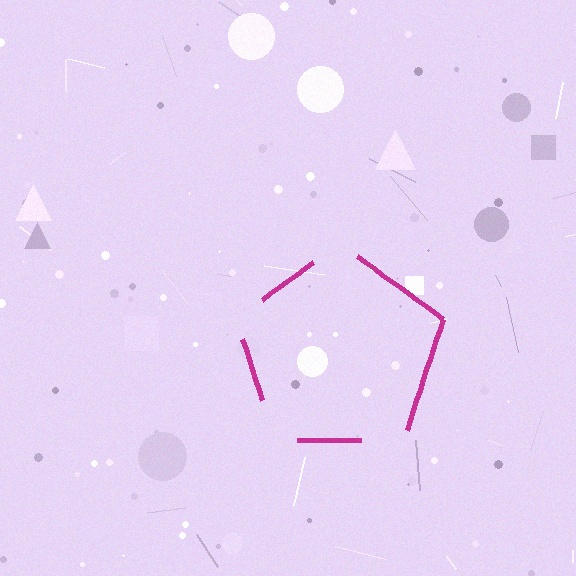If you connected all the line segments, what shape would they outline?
They would outline a pentagon.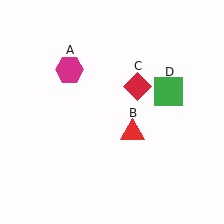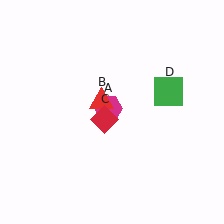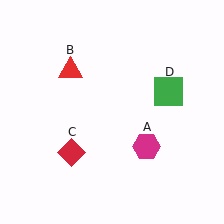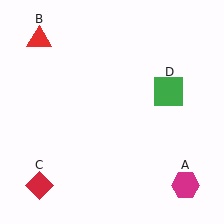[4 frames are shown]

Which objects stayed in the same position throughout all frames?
Green square (object D) remained stationary.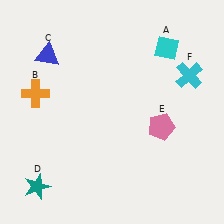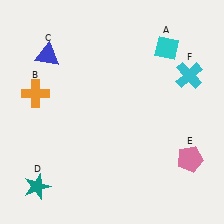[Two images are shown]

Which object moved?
The pink pentagon (E) moved down.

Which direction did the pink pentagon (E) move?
The pink pentagon (E) moved down.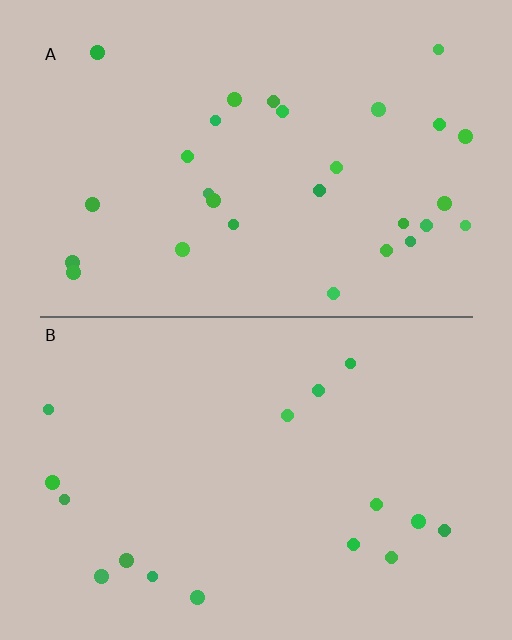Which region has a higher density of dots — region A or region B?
A (the top).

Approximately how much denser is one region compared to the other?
Approximately 1.8× — region A over region B.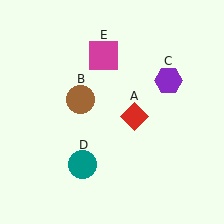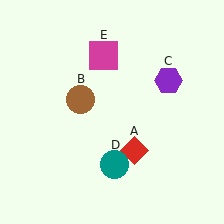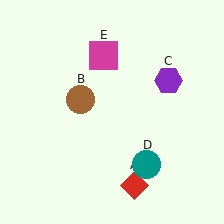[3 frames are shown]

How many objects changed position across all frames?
2 objects changed position: red diamond (object A), teal circle (object D).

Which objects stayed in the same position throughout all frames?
Brown circle (object B) and purple hexagon (object C) and magenta square (object E) remained stationary.